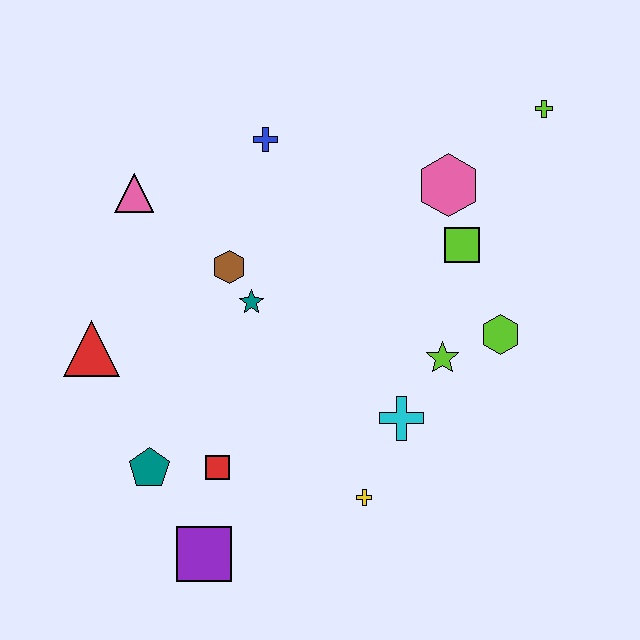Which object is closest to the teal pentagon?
The red square is closest to the teal pentagon.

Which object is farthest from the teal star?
The lime cross is farthest from the teal star.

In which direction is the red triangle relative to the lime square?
The red triangle is to the left of the lime square.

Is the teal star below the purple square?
No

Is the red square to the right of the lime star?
No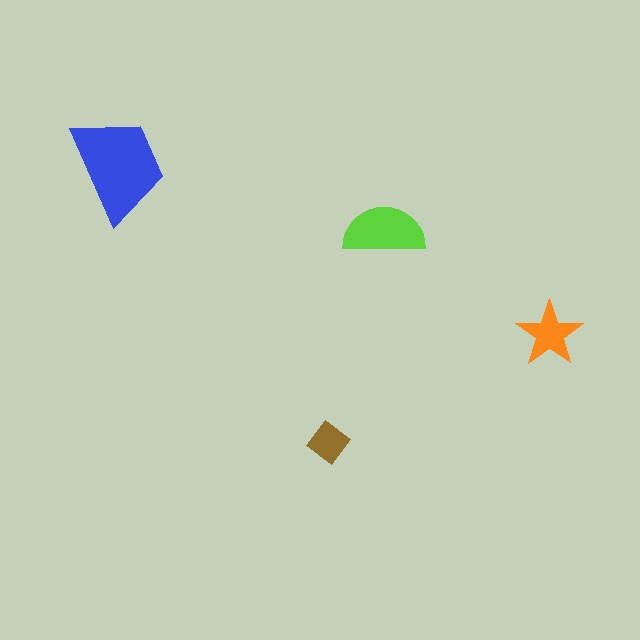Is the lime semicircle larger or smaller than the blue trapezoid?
Smaller.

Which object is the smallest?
The brown diamond.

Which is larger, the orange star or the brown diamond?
The orange star.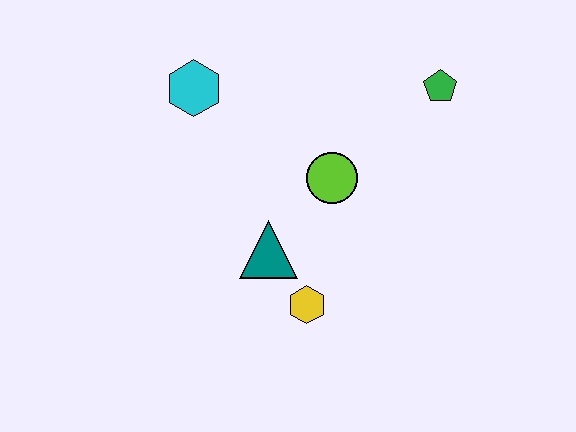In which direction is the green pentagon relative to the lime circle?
The green pentagon is to the right of the lime circle.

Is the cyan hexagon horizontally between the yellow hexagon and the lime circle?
No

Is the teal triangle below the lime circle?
Yes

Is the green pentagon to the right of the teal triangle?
Yes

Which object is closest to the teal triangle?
The yellow hexagon is closest to the teal triangle.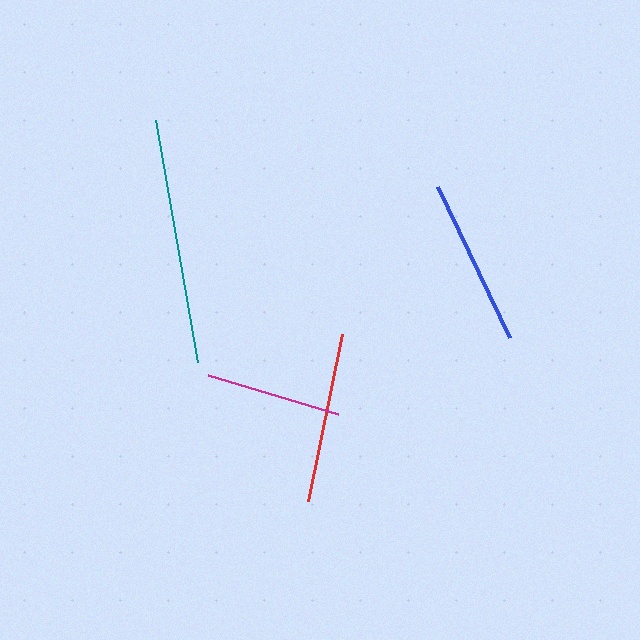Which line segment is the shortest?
The magenta line is the shortest at approximately 135 pixels.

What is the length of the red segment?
The red segment is approximately 170 pixels long.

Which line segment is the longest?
The teal line is the longest at approximately 245 pixels.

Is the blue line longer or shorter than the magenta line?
The blue line is longer than the magenta line.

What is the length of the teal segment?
The teal segment is approximately 245 pixels long.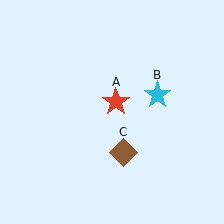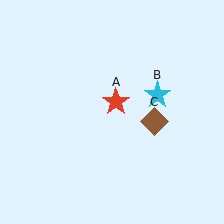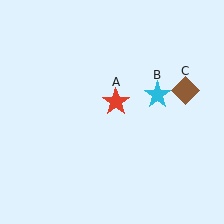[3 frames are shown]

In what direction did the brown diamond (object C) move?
The brown diamond (object C) moved up and to the right.